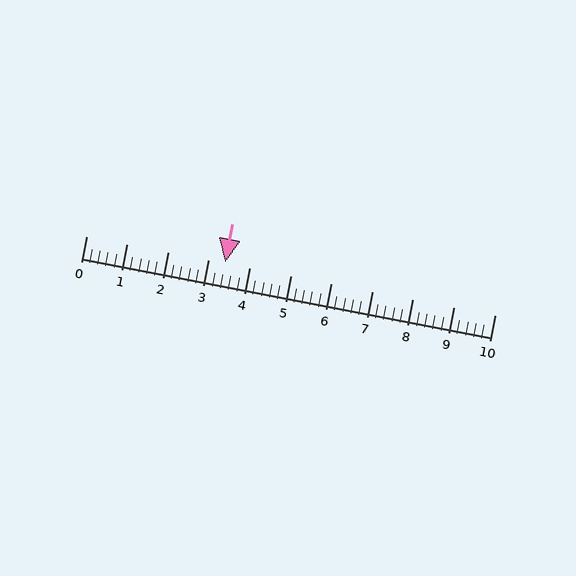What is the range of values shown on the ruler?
The ruler shows values from 0 to 10.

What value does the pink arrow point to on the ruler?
The pink arrow points to approximately 3.4.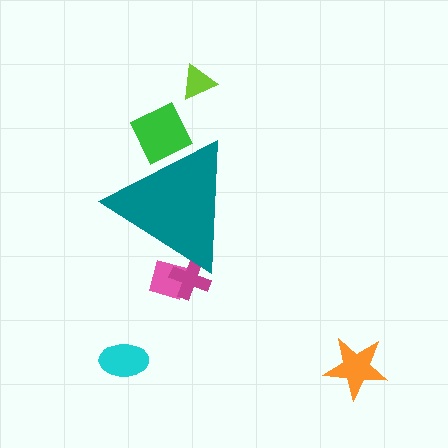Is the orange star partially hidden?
No, the orange star is fully visible.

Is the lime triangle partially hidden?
No, the lime triangle is fully visible.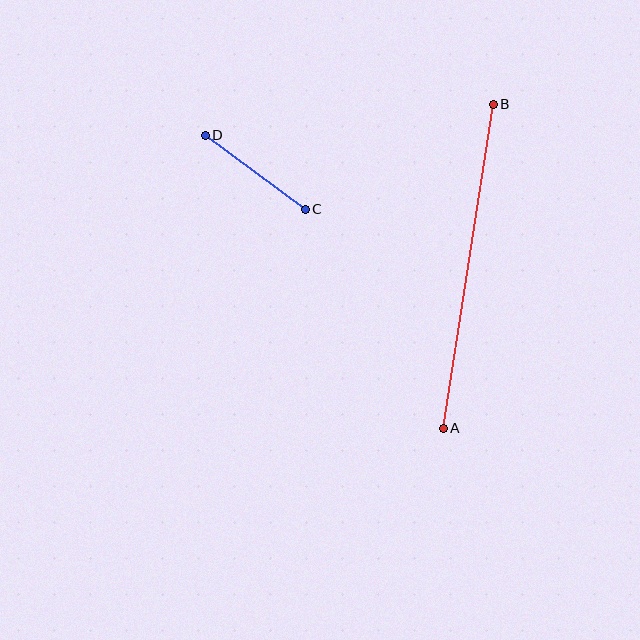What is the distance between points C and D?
The distance is approximately 125 pixels.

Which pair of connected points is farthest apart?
Points A and B are farthest apart.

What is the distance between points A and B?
The distance is approximately 328 pixels.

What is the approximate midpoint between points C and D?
The midpoint is at approximately (255, 172) pixels.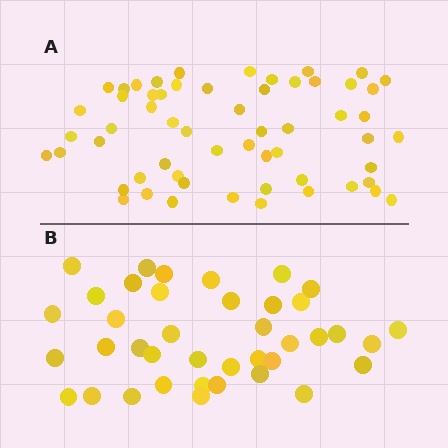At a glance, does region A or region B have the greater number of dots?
Region A (the top region) has more dots.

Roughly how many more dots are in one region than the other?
Region A has approximately 20 more dots than region B.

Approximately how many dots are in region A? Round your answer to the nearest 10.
About 60 dots. (The exact count is 58, which rounds to 60.)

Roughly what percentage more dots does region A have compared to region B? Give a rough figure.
About 50% more.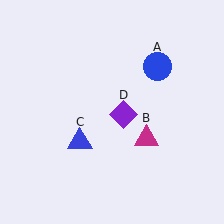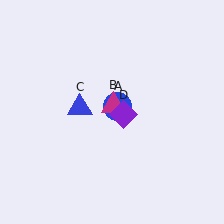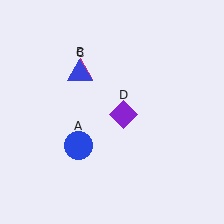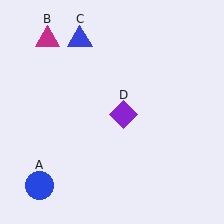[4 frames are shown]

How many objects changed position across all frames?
3 objects changed position: blue circle (object A), magenta triangle (object B), blue triangle (object C).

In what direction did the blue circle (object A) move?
The blue circle (object A) moved down and to the left.